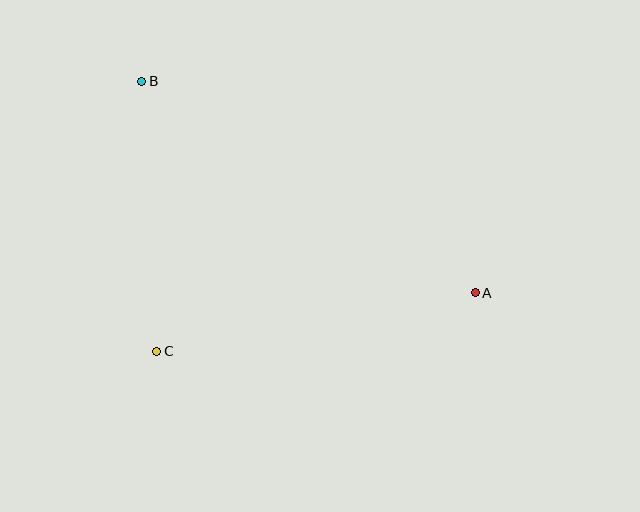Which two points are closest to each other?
Points B and C are closest to each other.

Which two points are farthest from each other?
Points A and B are farthest from each other.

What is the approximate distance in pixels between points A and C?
The distance between A and C is approximately 324 pixels.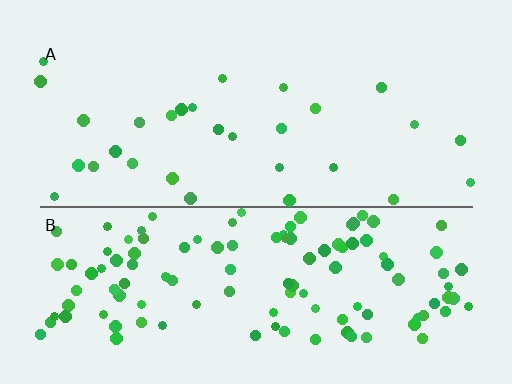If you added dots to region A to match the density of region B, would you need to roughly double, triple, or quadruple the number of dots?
Approximately quadruple.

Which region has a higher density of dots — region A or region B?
B (the bottom).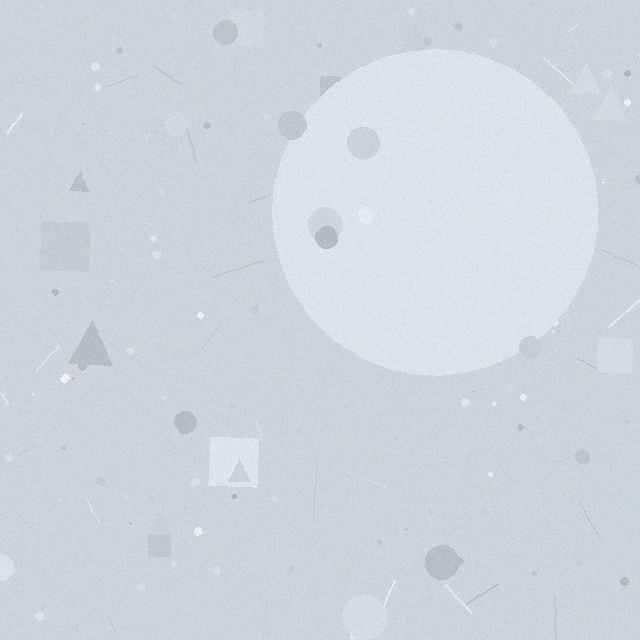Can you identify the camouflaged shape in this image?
The camouflaged shape is a circle.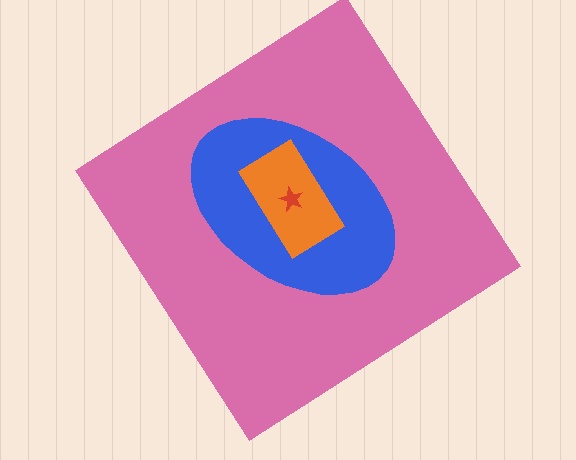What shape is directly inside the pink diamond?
The blue ellipse.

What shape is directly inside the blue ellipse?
The orange rectangle.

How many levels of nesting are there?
4.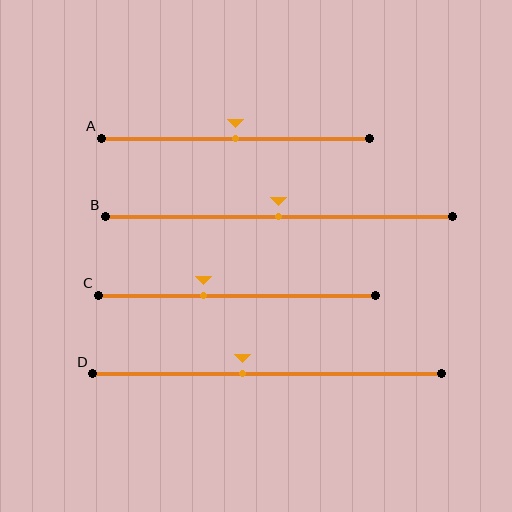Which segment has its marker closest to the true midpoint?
Segment A has its marker closest to the true midpoint.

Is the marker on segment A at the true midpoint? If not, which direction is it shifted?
Yes, the marker on segment A is at the true midpoint.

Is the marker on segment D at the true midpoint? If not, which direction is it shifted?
No, the marker on segment D is shifted to the left by about 7% of the segment length.